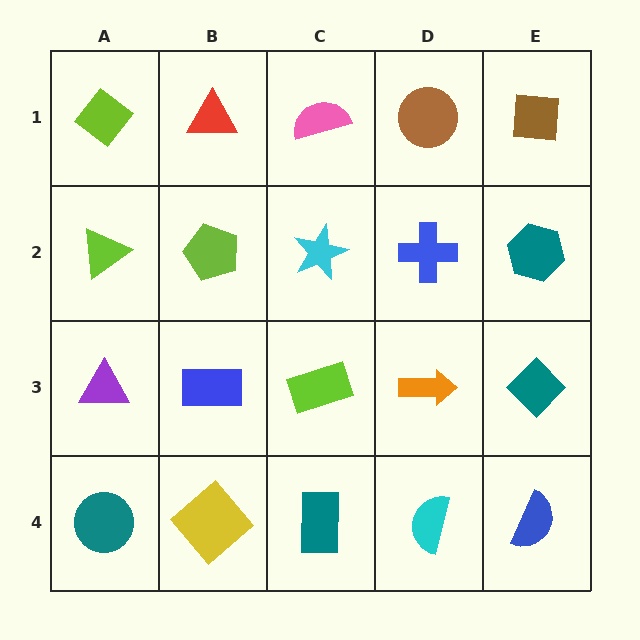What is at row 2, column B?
A lime pentagon.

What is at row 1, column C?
A pink semicircle.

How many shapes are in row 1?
5 shapes.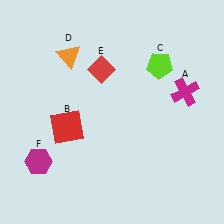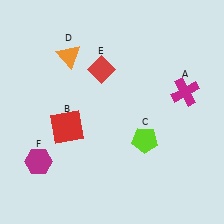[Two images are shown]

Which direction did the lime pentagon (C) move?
The lime pentagon (C) moved down.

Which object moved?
The lime pentagon (C) moved down.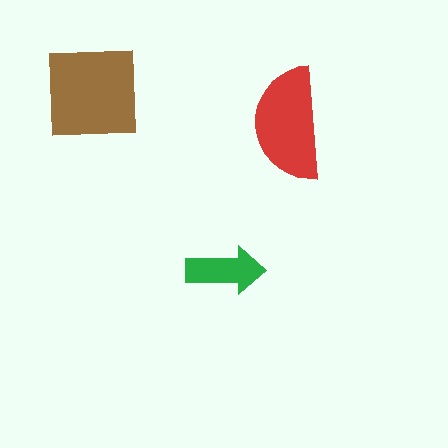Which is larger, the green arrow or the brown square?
The brown square.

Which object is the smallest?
The green arrow.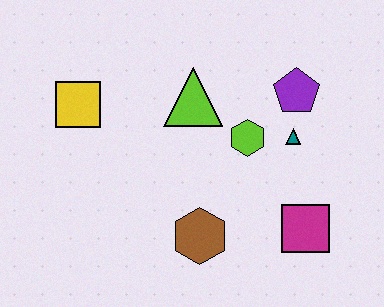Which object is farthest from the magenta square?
The yellow square is farthest from the magenta square.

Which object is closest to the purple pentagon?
The teal triangle is closest to the purple pentagon.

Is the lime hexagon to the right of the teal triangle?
No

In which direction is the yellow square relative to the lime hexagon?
The yellow square is to the left of the lime hexagon.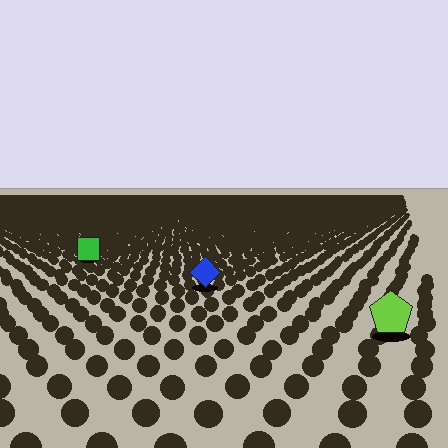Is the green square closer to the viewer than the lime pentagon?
No. The lime pentagon is closer — you can tell from the texture gradient: the ground texture is coarser near it.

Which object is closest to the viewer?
The lime pentagon is closest. The texture marks near it are larger and more spread out.